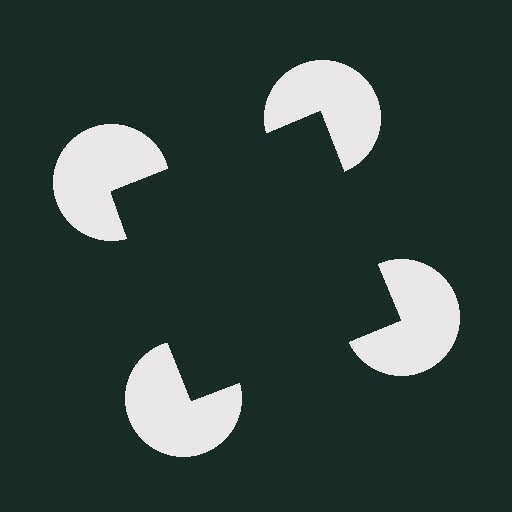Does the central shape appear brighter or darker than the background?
It typically appears slightly darker than the background, even though no actual brightness change is drawn.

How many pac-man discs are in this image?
There are 4 — one at each vertex of the illusory square.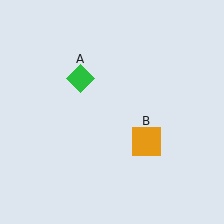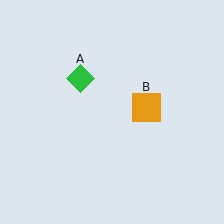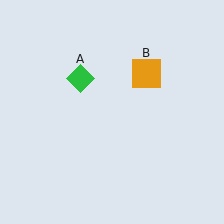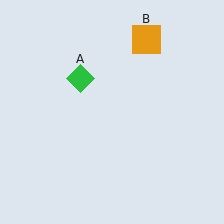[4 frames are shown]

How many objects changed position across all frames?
1 object changed position: orange square (object B).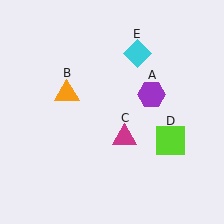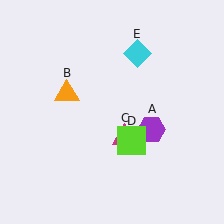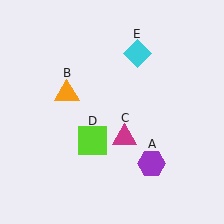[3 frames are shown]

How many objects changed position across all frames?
2 objects changed position: purple hexagon (object A), lime square (object D).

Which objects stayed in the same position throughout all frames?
Orange triangle (object B) and magenta triangle (object C) and cyan diamond (object E) remained stationary.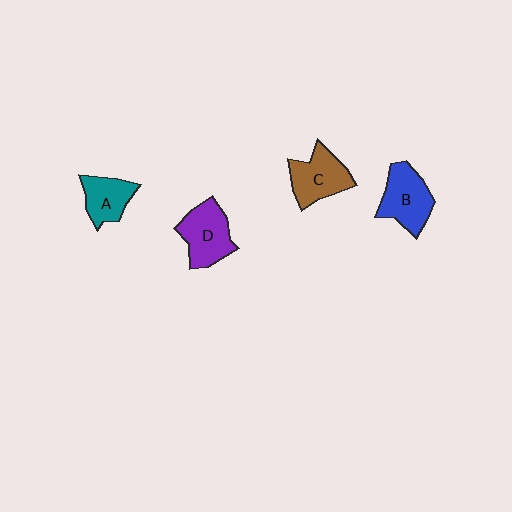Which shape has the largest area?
Shape D (purple).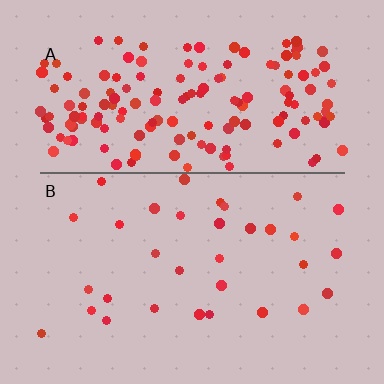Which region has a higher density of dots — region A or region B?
A (the top).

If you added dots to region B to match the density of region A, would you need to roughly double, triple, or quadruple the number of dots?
Approximately quadruple.